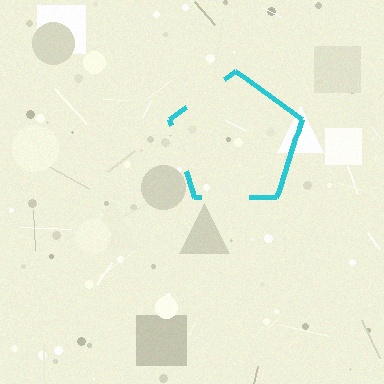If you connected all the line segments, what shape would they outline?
They would outline a pentagon.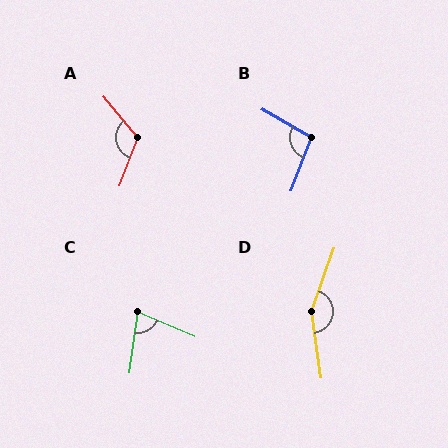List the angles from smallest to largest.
C (75°), B (99°), A (119°), D (152°).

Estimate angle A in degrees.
Approximately 119 degrees.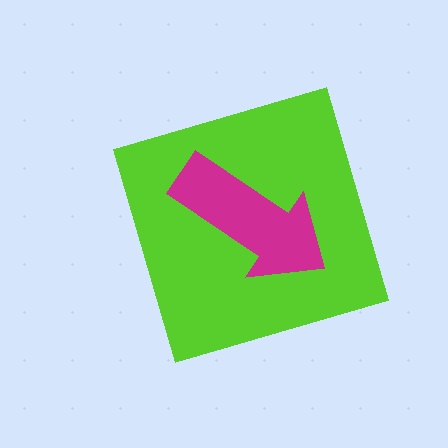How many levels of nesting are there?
2.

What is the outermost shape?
The lime diamond.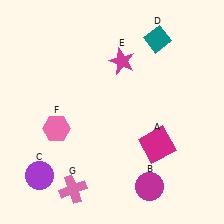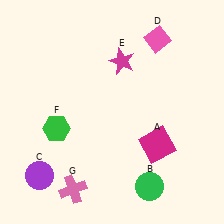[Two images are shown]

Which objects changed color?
B changed from magenta to green. D changed from teal to pink. F changed from pink to green.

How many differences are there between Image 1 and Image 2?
There are 3 differences between the two images.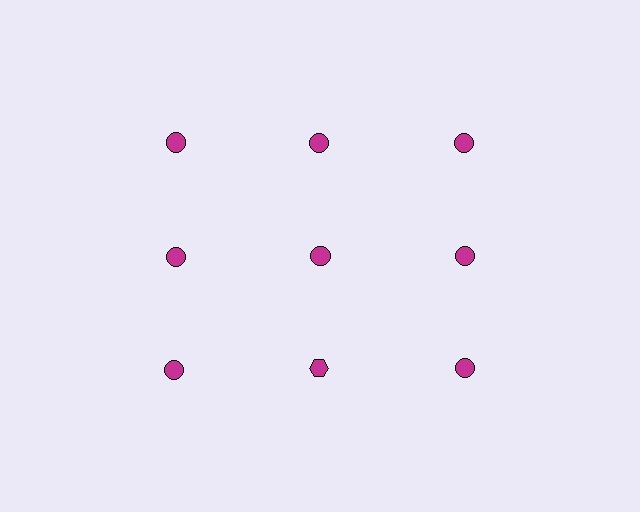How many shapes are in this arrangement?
There are 9 shapes arranged in a grid pattern.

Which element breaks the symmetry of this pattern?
The magenta hexagon in the third row, second from left column breaks the symmetry. All other shapes are magenta circles.